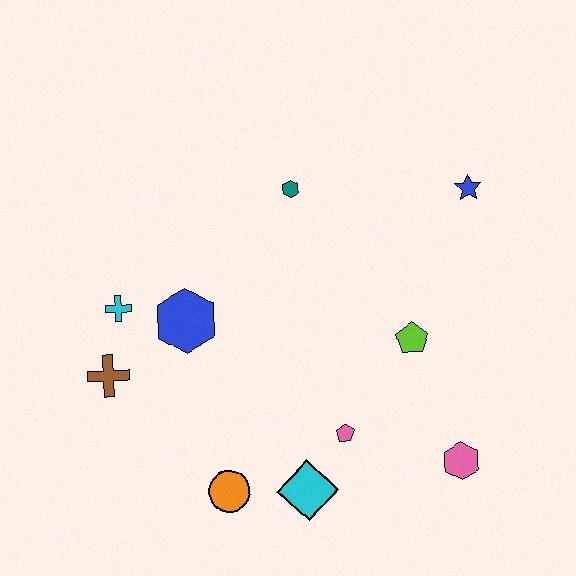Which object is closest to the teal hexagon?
The blue hexagon is closest to the teal hexagon.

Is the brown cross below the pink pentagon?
No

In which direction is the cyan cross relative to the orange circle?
The cyan cross is above the orange circle.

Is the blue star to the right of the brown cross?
Yes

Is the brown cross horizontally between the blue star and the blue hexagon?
No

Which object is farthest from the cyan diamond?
The blue star is farthest from the cyan diamond.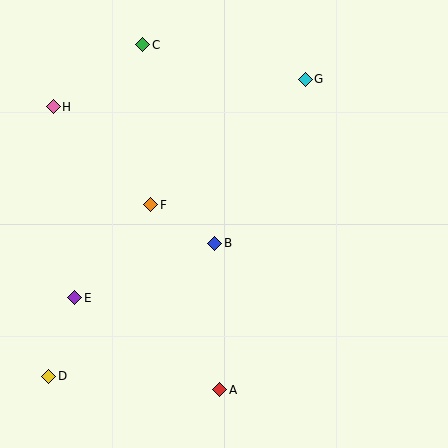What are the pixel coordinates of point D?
Point D is at (49, 376).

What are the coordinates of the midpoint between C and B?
The midpoint between C and B is at (179, 144).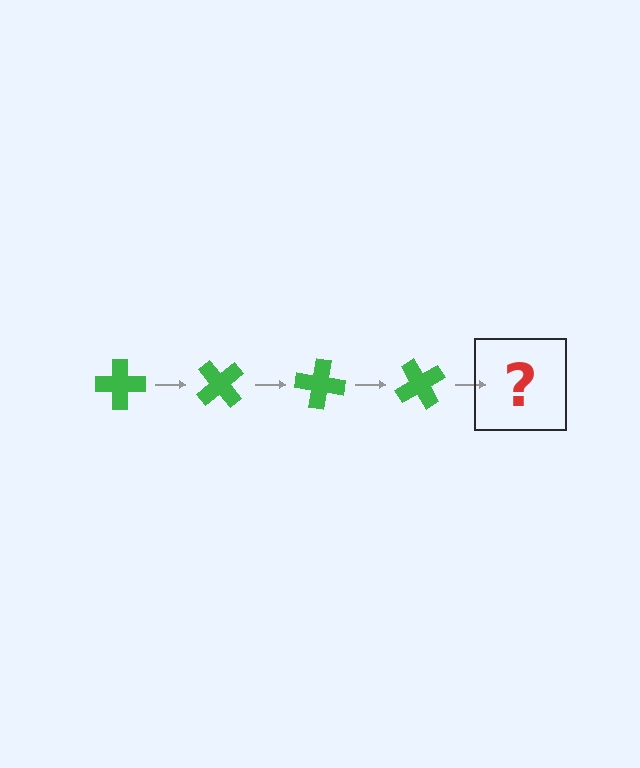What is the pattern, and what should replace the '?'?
The pattern is that the cross rotates 50 degrees each step. The '?' should be a green cross rotated 200 degrees.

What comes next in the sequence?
The next element should be a green cross rotated 200 degrees.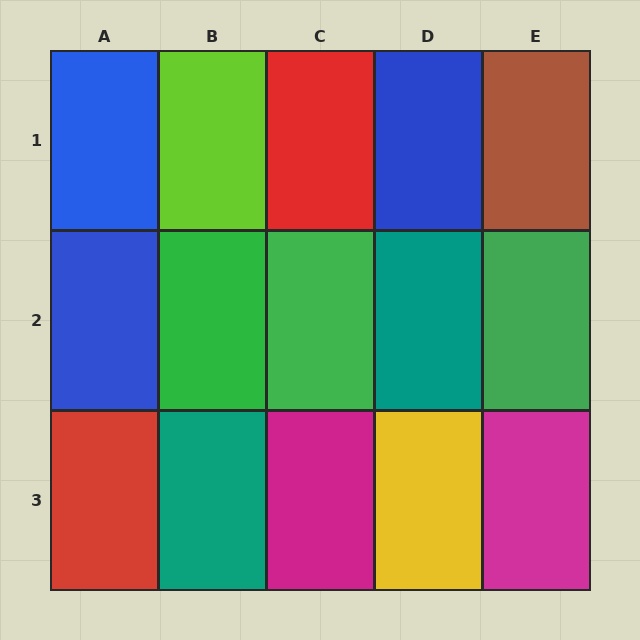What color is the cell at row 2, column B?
Green.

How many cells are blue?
3 cells are blue.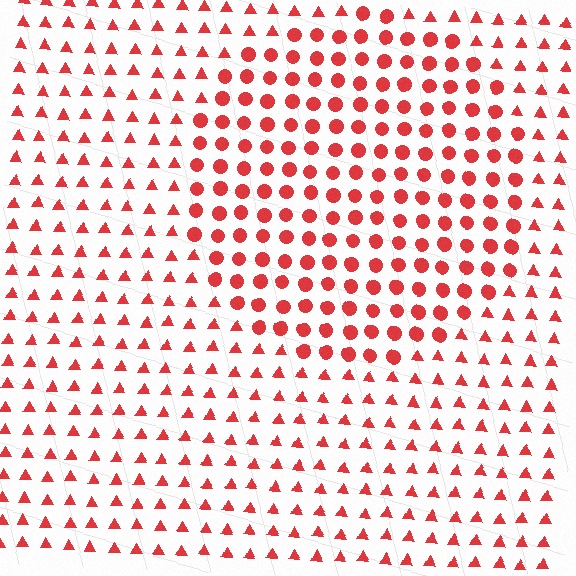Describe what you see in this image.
The image is filled with small red elements arranged in a uniform grid. A circle-shaped region contains circles, while the surrounding area contains triangles. The boundary is defined purely by the change in element shape.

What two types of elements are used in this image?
The image uses circles inside the circle region and triangles outside it.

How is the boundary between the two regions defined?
The boundary is defined by a change in element shape: circles inside vs. triangles outside. All elements share the same color and spacing.